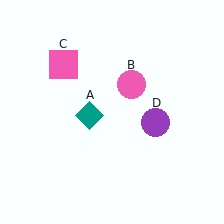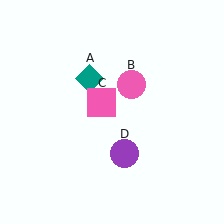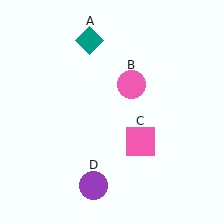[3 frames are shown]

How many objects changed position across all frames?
3 objects changed position: teal diamond (object A), pink square (object C), purple circle (object D).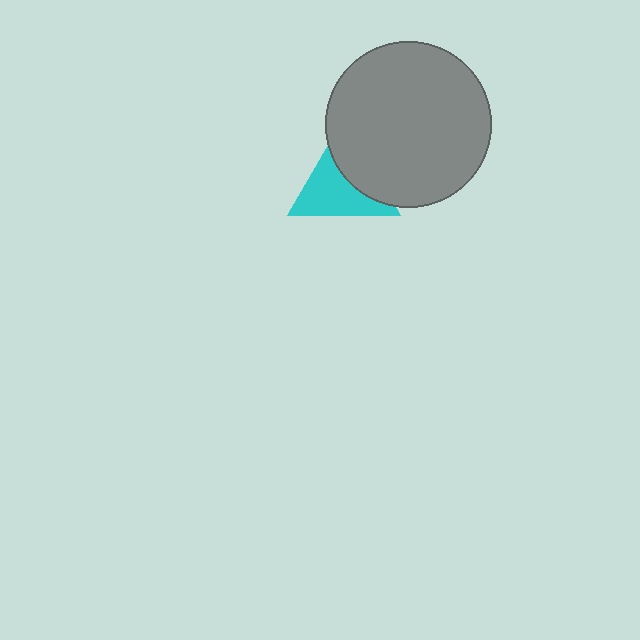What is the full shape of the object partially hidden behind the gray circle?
The partially hidden object is a cyan triangle.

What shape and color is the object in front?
The object in front is a gray circle.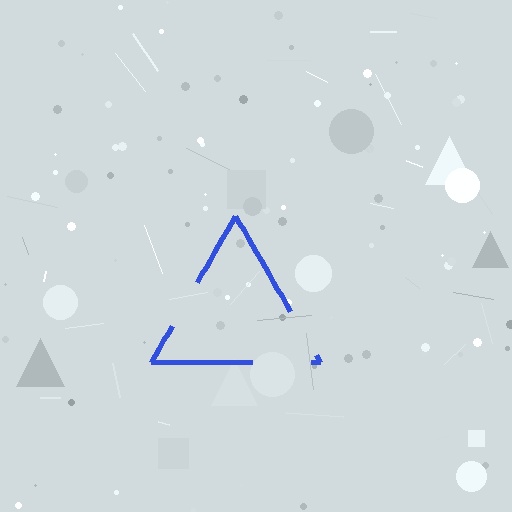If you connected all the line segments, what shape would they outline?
They would outline a triangle.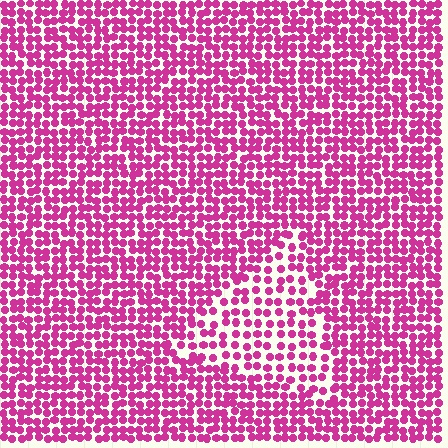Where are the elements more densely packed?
The elements are more densely packed outside the triangle boundary.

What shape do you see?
I see a triangle.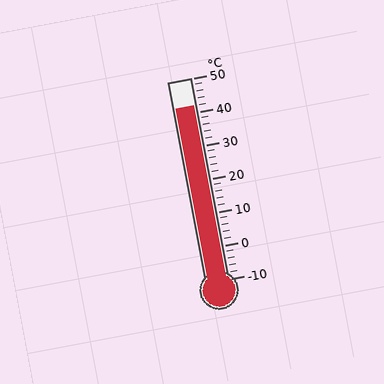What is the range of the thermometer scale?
The thermometer scale ranges from -10°C to 50°C.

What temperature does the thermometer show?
The thermometer shows approximately 42°C.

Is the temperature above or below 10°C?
The temperature is above 10°C.